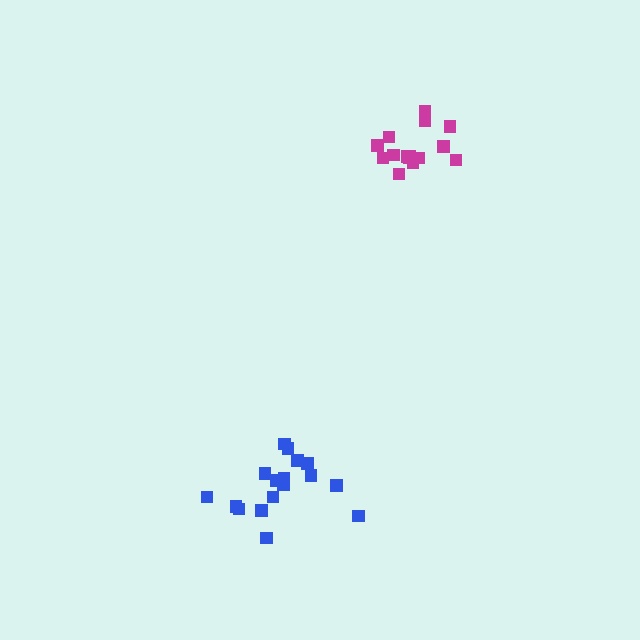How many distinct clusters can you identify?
There are 2 distinct clusters.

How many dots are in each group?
Group 1: 17 dots, Group 2: 15 dots (32 total).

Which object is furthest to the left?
The blue cluster is leftmost.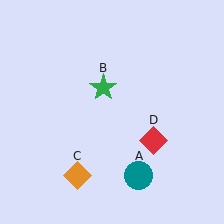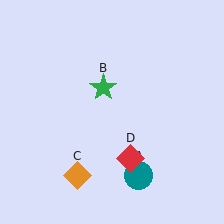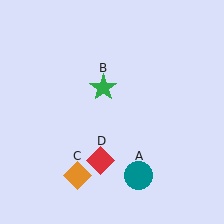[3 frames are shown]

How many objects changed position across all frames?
1 object changed position: red diamond (object D).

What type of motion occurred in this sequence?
The red diamond (object D) rotated clockwise around the center of the scene.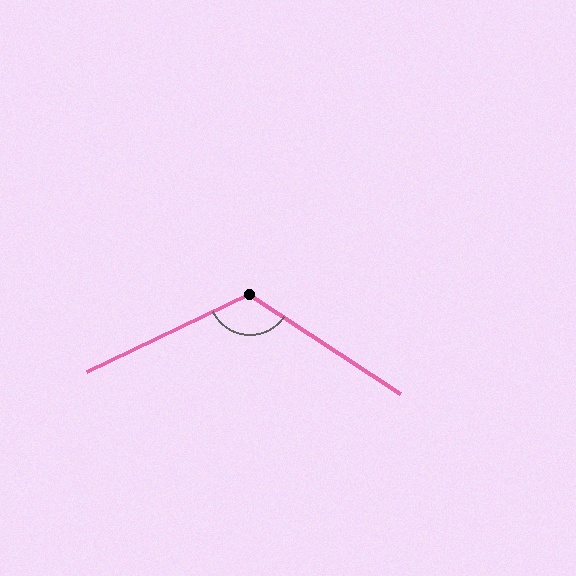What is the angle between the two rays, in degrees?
Approximately 121 degrees.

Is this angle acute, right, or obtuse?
It is obtuse.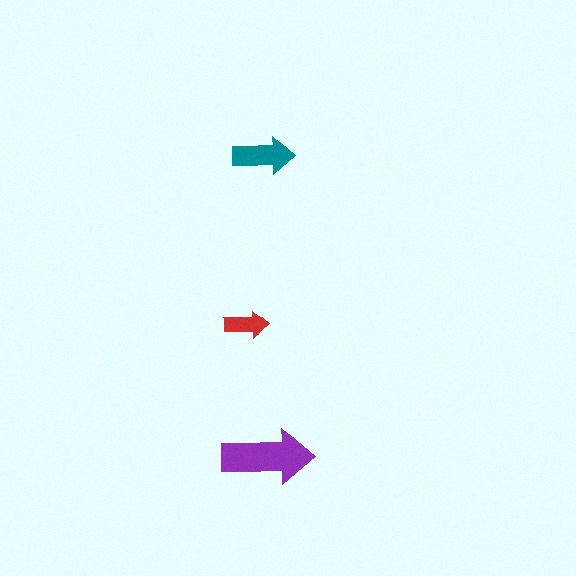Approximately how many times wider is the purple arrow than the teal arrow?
About 1.5 times wider.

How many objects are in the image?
There are 3 objects in the image.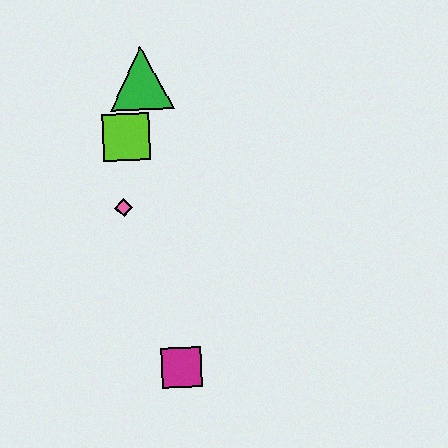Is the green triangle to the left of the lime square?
No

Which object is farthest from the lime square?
The magenta square is farthest from the lime square.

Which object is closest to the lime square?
The green triangle is closest to the lime square.